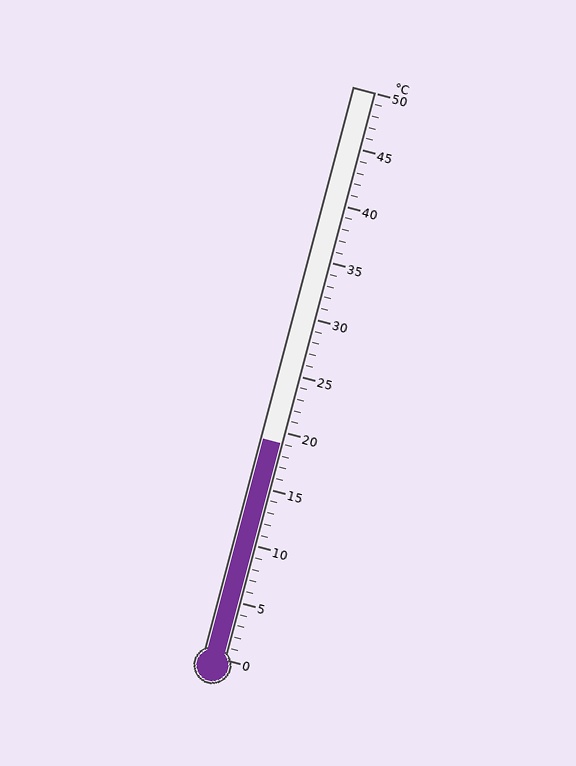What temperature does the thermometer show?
The thermometer shows approximately 19°C.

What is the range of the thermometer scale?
The thermometer scale ranges from 0°C to 50°C.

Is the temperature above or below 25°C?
The temperature is below 25°C.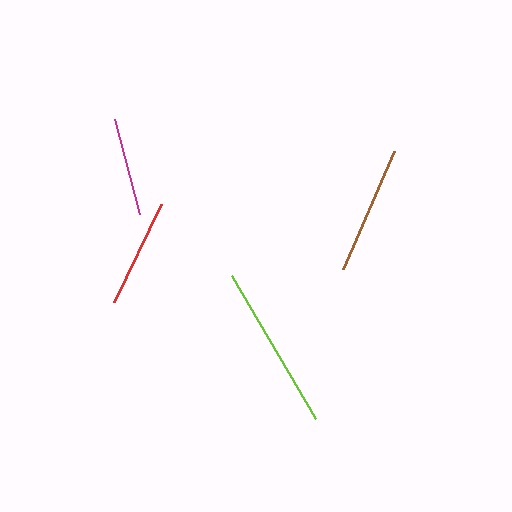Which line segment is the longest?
The lime line is the longest at approximately 167 pixels.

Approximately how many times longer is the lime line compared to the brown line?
The lime line is approximately 1.3 times the length of the brown line.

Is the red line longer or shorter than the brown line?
The brown line is longer than the red line.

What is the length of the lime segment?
The lime segment is approximately 167 pixels long.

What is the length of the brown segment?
The brown segment is approximately 128 pixels long.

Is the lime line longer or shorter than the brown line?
The lime line is longer than the brown line.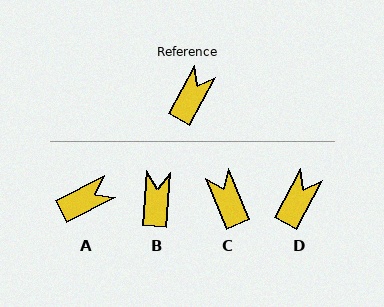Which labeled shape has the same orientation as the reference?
D.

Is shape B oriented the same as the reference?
No, it is off by about 24 degrees.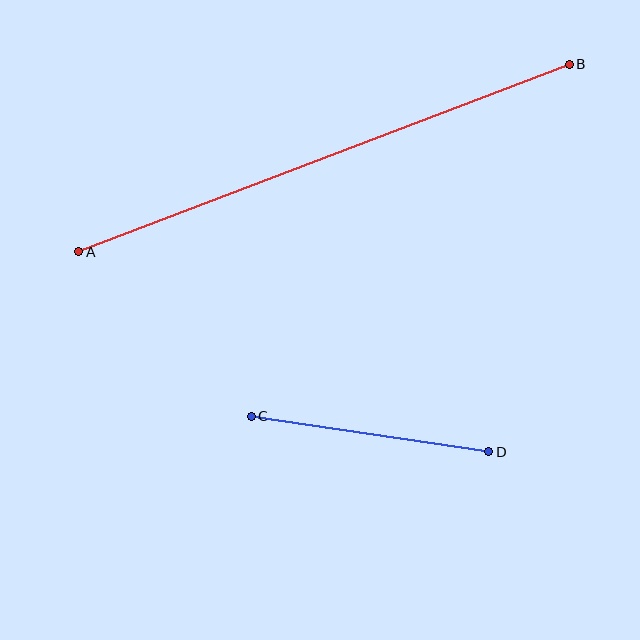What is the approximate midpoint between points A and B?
The midpoint is at approximately (324, 158) pixels.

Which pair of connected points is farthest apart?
Points A and B are farthest apart.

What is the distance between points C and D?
The distance is approximately 240 pixels.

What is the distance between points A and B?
The distance is approximately 525 pixels.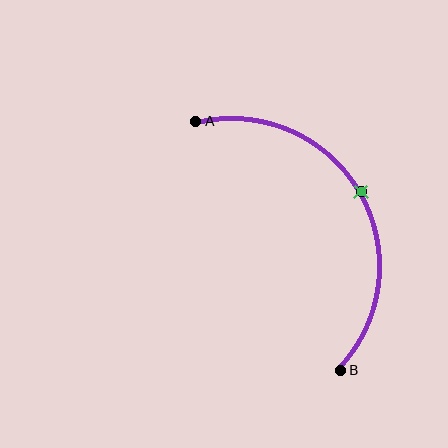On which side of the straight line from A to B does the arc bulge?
The arc bulges to the right of the straight line connecting A and B.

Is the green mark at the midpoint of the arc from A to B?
Yes. The green mark lies on the arc at equal arc-length from both A and B — it is the arc midpoint.